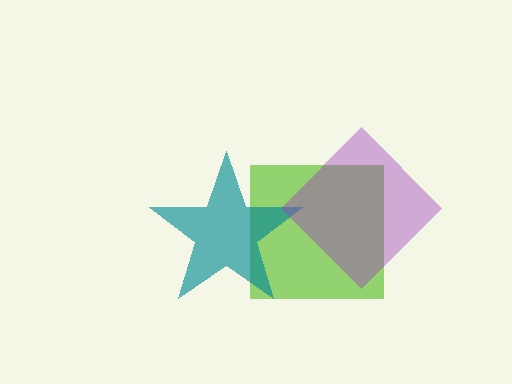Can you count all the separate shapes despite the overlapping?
Yes, there are 3 separate shapes.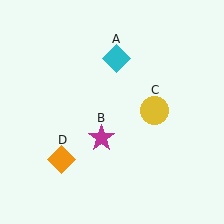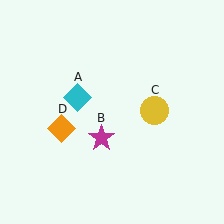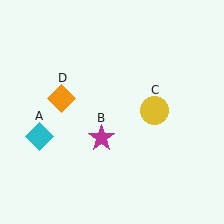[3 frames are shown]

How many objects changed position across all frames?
2 objects changed position: cyan diamond (object A), orange diamond (object D).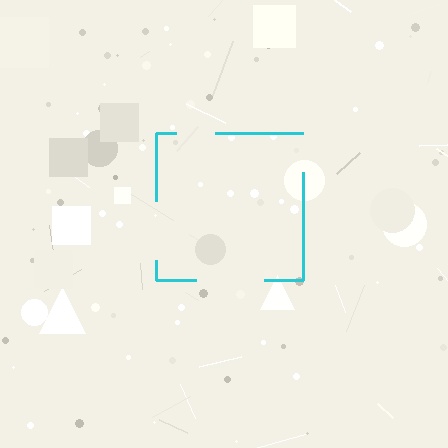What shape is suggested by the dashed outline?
The dashed outline suggests a square.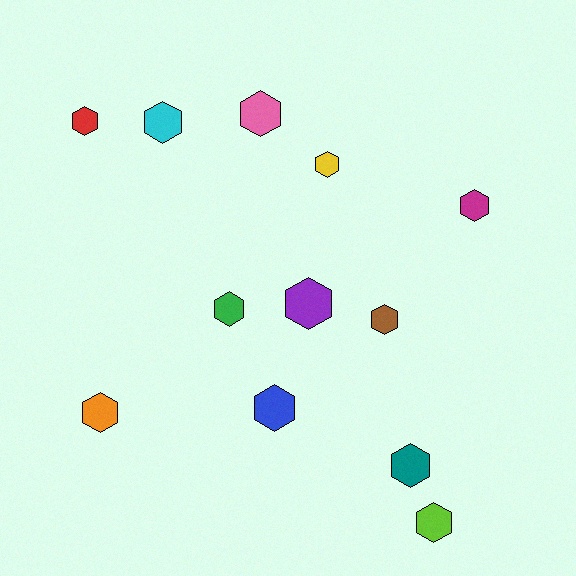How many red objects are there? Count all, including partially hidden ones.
There is 1 red object.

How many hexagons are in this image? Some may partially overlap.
There are 12 hexagons.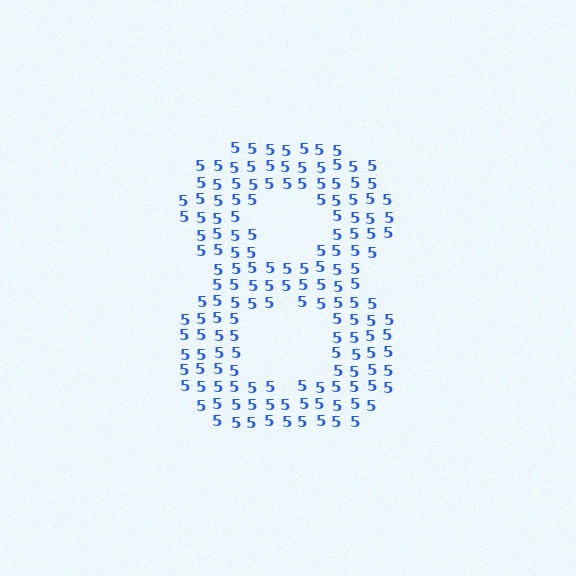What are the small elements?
The small elements are digit 5's.